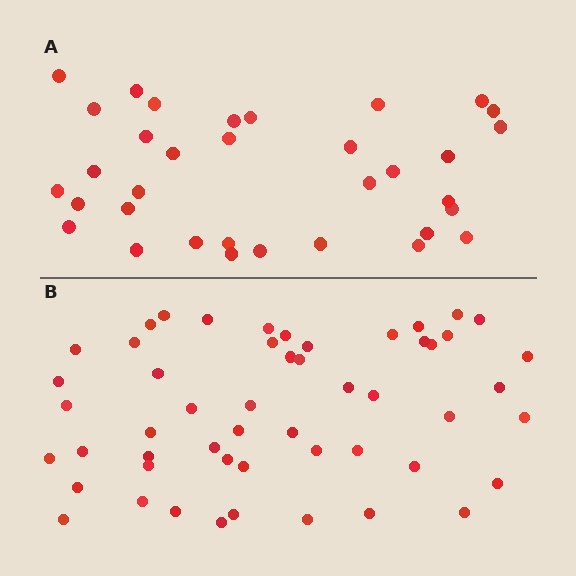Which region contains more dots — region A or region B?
Region B (the bottom region) has more dots.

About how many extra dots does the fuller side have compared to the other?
Region B has approximately 20 more dots than region A.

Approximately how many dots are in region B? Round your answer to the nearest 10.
About 50 dots. (The exact count is 52, which rounds to 50.)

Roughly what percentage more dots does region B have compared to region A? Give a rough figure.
About 55% more.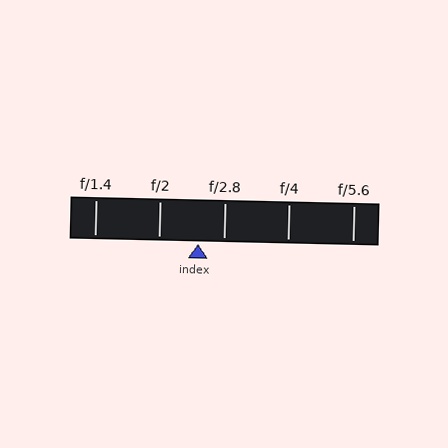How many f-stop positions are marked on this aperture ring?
There are 5 f-stop positions marked.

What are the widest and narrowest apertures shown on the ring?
The widest aperture shown is f/1.4 and the narrowest is f/5.6.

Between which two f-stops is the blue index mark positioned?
The index mark is between f/2 and f/2.8.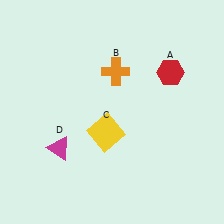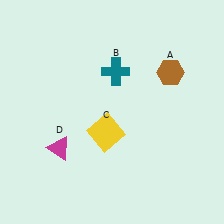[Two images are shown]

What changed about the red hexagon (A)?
In Image 1, A is red. In Image 2, it changed to brown.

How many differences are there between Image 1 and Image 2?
There are 2 differences between the two images.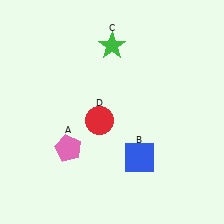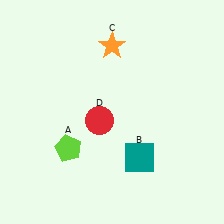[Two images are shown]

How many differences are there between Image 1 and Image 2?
There are 3 differences between the two images.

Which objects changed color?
A changed from pink to lime. B changed from blue to teal. C changed from green to orange.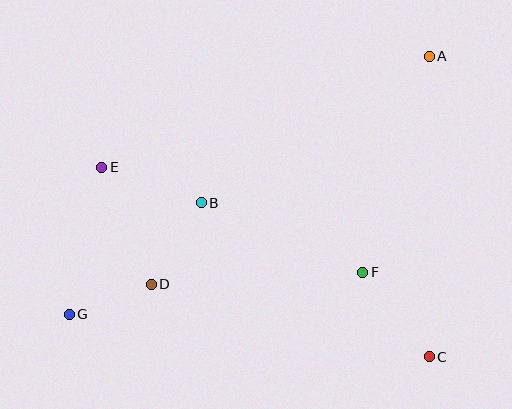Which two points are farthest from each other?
Points A and G are farthest from each other.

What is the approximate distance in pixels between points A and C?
The distance between A and C is approximately 301 pixels.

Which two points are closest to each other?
Points D and G are closest to each other.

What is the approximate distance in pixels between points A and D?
The distance between A and D is approximately 359 pixels.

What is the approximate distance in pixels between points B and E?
The distance between B and E is approximately 106 pixels.